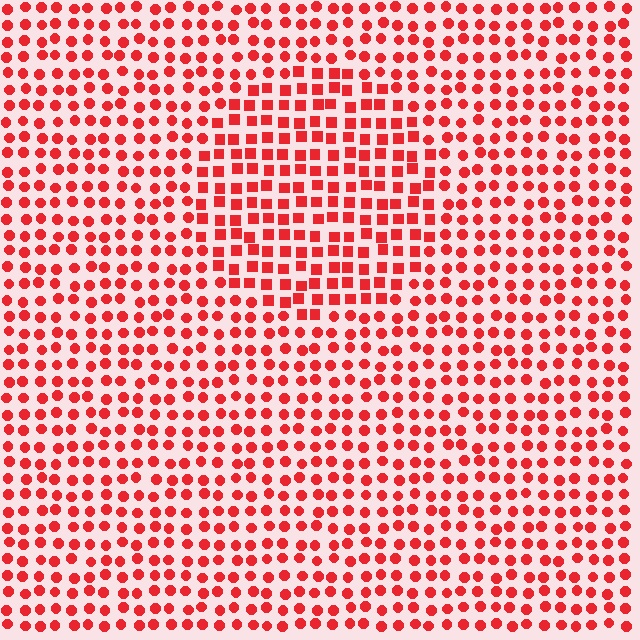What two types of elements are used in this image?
The image uses squares inside the circle region and circles outside it.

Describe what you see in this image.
The image is filled with small red elements arranged in a uniform grid. A circle-shaped region contains squares, while the surrounding area contains circles. The boundary is defined purely by the change in element shape.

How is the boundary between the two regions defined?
The boundary is defined by a change in element shape: squares inside vs. circles outside. All elements share the same color and spacing.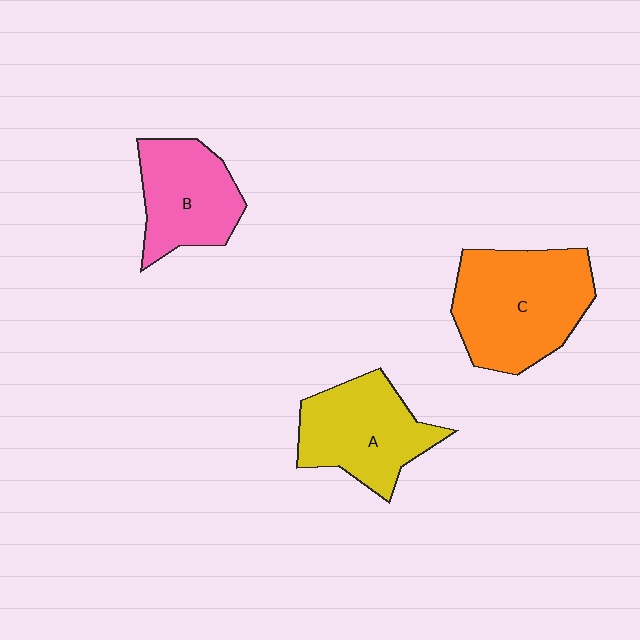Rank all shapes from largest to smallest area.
From largest to smallest: C (orange), A (yellow), B (pink).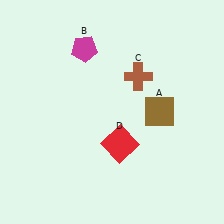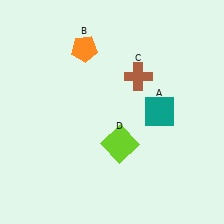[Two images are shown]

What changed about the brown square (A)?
In Image 1, A is brown. In Image 2, it changed to teal.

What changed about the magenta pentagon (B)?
In Image 1, B is magenta. In Image 2, it changed to orange.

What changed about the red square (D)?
In Image 1, D is red. In Image 2, it changed to lime.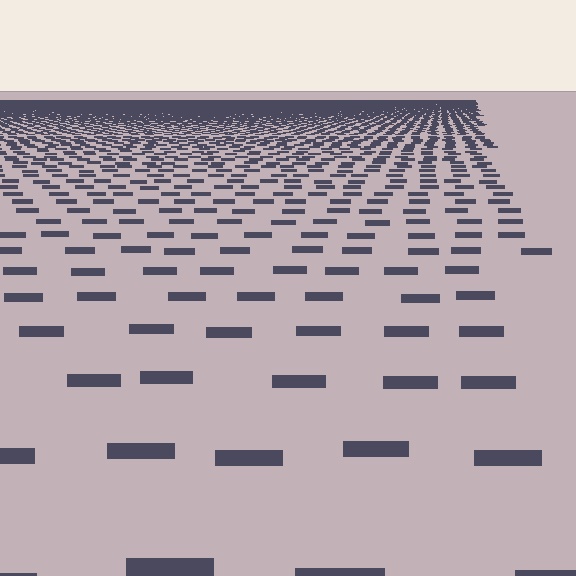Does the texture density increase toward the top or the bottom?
Density increases toward the top.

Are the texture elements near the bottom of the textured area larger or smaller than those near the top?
Larger. Near the bottom, elements are closer to the viewer and appear at a bigger on-screen size.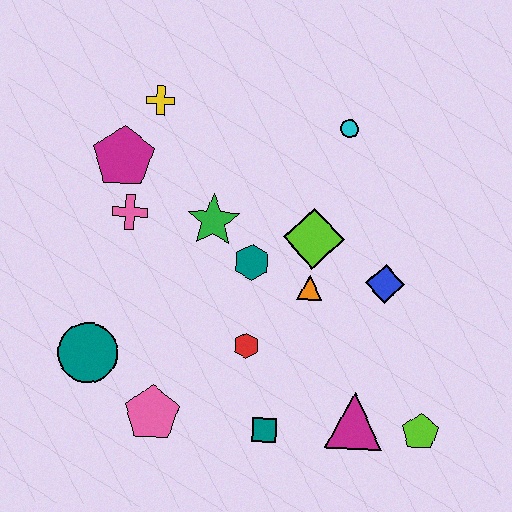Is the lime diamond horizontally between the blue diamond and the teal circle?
Yes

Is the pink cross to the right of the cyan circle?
No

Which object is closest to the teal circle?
The pink pentagon is closest to the teal circle.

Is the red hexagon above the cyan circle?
No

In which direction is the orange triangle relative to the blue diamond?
The orange triangle is to the left of the blue diamond.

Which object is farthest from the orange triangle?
The yellow cross is farthest from the orange triangle.